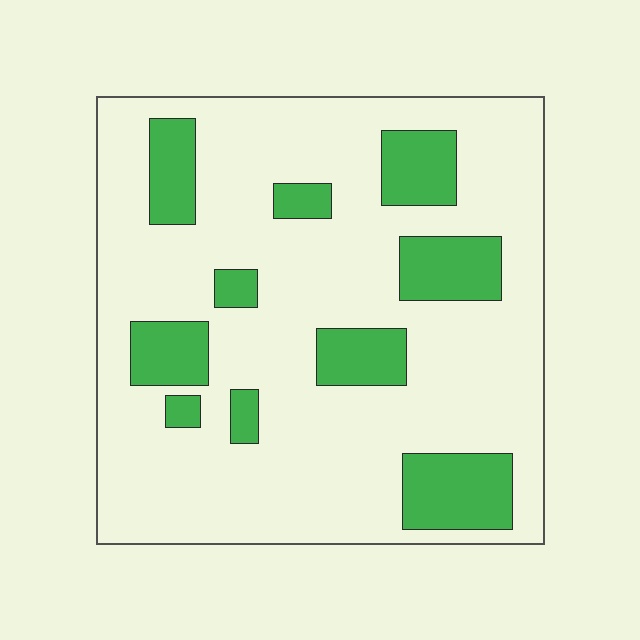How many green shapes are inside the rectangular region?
10.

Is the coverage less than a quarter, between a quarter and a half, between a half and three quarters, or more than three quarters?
Less than a quarter.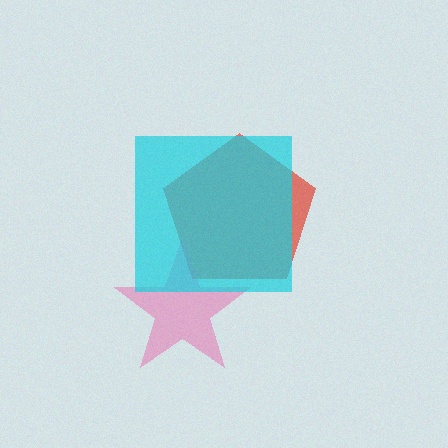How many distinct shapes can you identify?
There are 3 distinct shapes: a red pentagon, a pink star, a cyan square.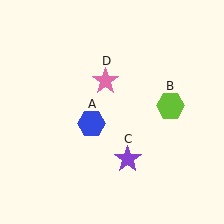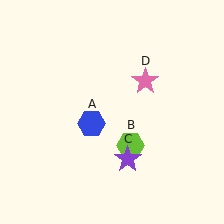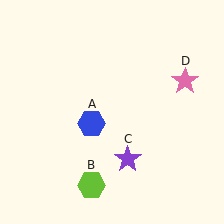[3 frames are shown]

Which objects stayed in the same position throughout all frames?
Blue hexagon (object A) and purple star (object C) remained stationary.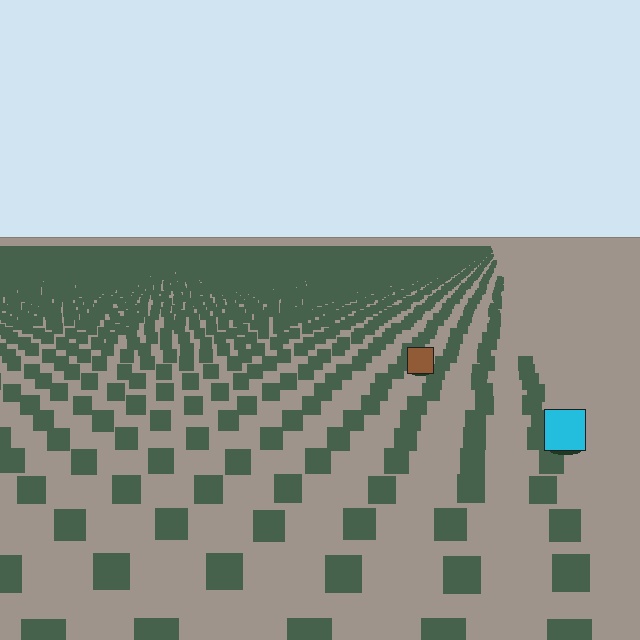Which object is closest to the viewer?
The cyan square is closest. The texture marks near it are larger and more spread out.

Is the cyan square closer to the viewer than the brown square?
Yes. The cyan square is closer — you can tell from the texture gradient: the ground texture is coarser near it.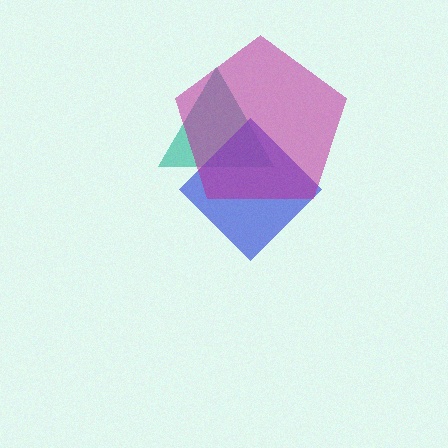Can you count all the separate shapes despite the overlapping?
Yes, there are 3 separate shapes.